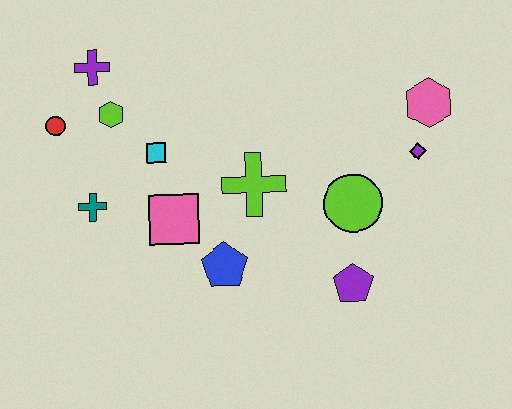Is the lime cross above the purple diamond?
No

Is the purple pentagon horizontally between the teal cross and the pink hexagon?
Yes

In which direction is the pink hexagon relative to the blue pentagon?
The pink hexagon is to the right of the blue pentagon.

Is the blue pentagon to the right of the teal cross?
Yes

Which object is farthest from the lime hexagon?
The pink hexagon is farthest from the lime hexagon.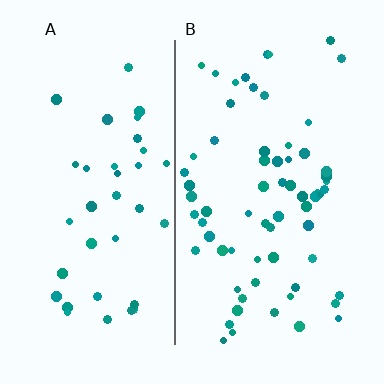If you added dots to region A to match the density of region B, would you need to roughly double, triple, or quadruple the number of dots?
Approximately double.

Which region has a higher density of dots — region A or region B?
B (the right).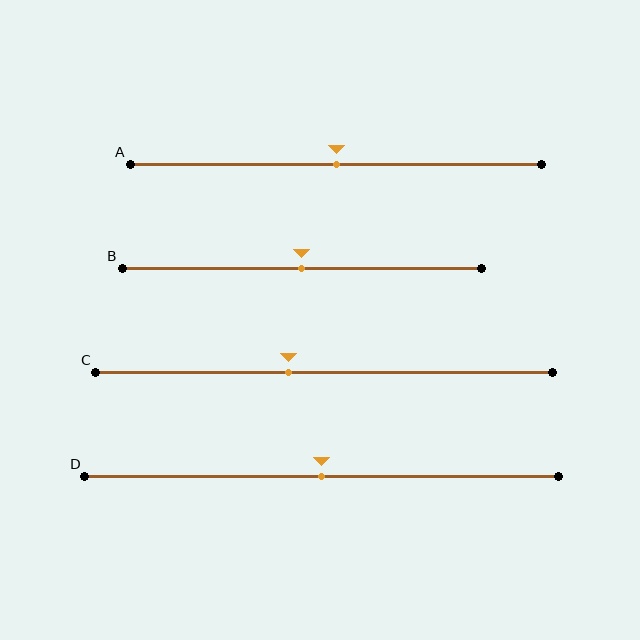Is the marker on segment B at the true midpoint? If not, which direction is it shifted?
Yes, the marker on segment B is at the true midpoint.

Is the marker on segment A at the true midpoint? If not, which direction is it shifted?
Yes, the marker on segment A is at the true midpoint.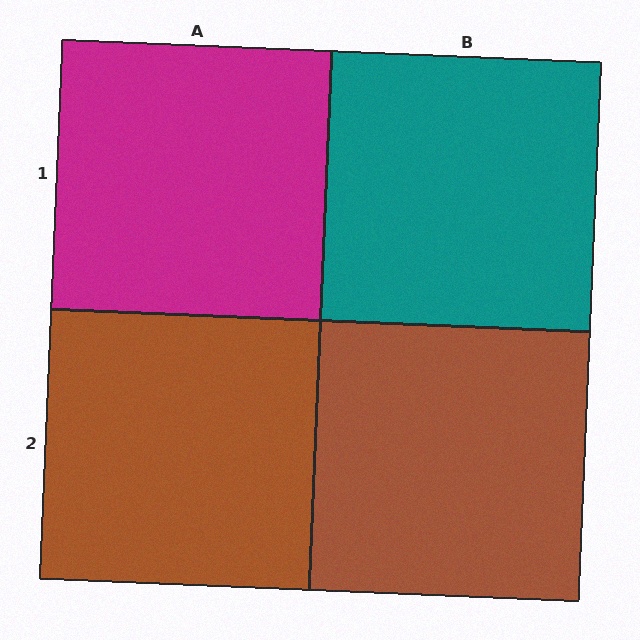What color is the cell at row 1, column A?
Magenta.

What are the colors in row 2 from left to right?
Brown, brown.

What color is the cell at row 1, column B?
Teal.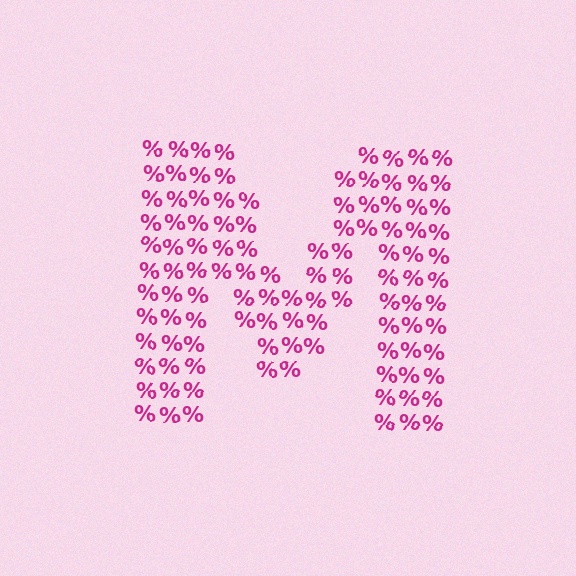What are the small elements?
The small elements are percent signs.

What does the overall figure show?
The overall figure shows the letter M.